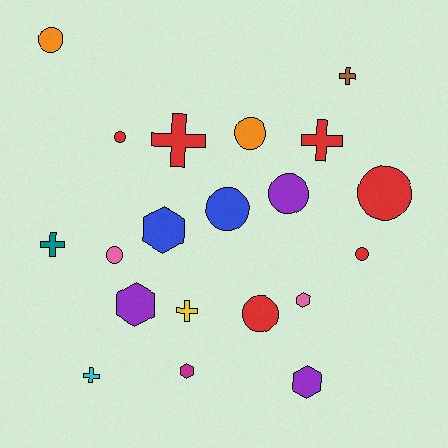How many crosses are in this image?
There are 6 crosses.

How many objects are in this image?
There are 20 objects.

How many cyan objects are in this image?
There is 1 cyan object.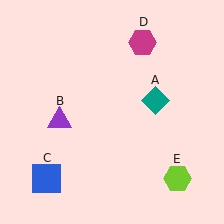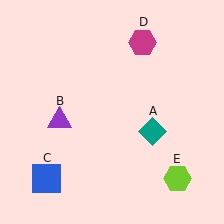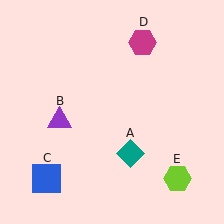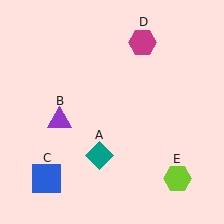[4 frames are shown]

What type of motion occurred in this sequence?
The teal diamond (object A) rotated clockwise around the center of the scene.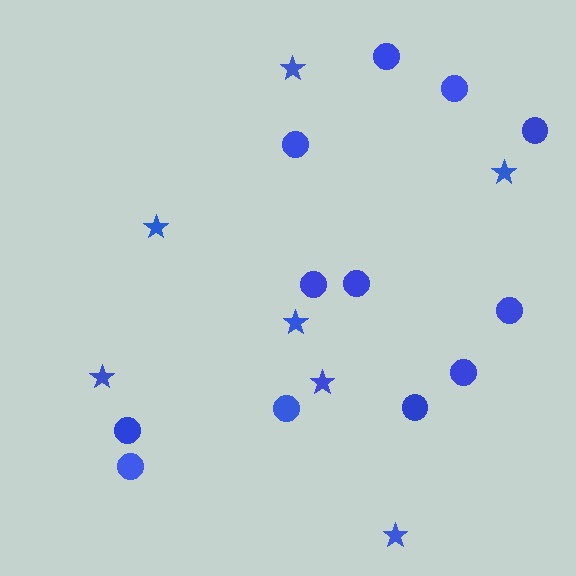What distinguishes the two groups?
There are 2 groups: one group of circles (12) and one group of stars (7).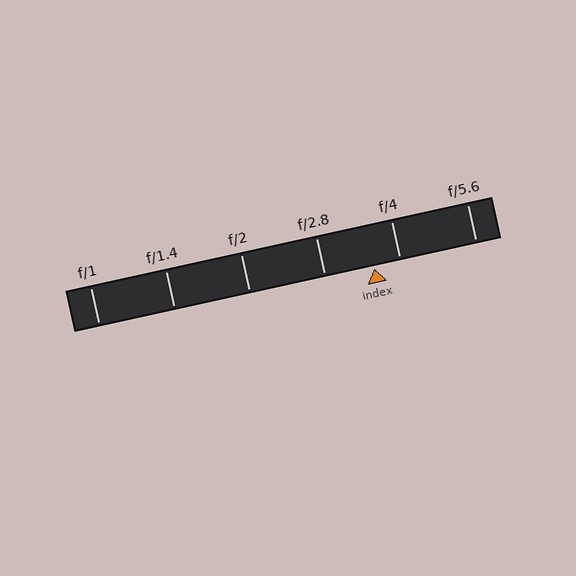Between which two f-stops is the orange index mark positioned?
The index mark is between f/2.8 and f/4.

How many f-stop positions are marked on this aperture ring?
There are 6 f-stop positions marked.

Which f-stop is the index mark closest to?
The index mark is closest to f/4.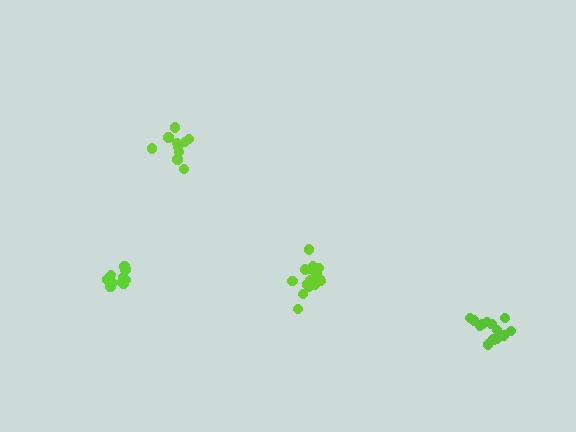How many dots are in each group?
Group 1: 14 dots, Group 2: 16 dots, Group 3: 14 dots, Group 4: 10 dots (54 total).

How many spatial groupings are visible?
There are 4 spatial groupings.